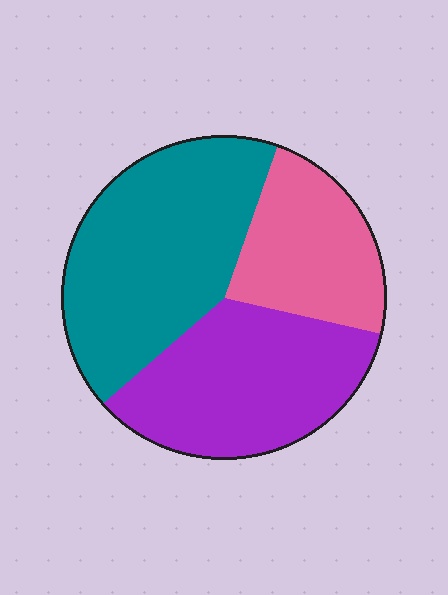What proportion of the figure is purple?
Purple covers 35% of the figure.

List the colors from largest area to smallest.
From largest to smallest: teal, purple, pink.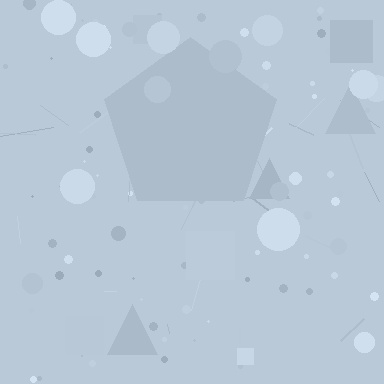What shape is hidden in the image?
A pentagon is hidden in the image.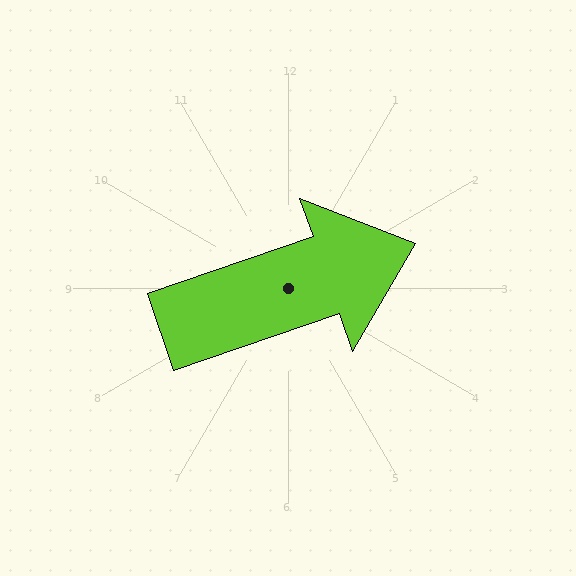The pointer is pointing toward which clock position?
Roughly 2 o'clock.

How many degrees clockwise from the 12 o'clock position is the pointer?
Approximately 71 degrees.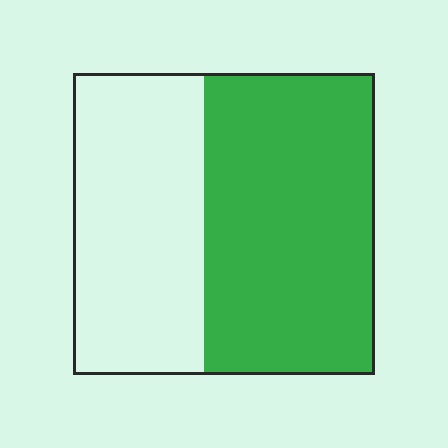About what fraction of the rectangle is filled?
About three fifths (3/5).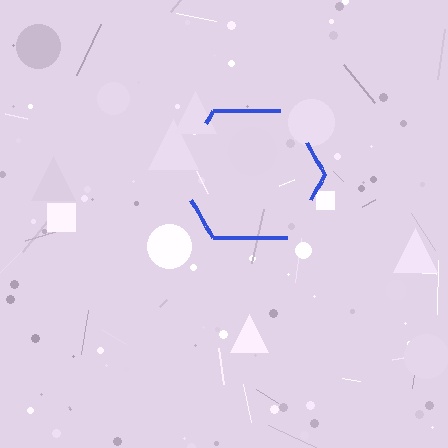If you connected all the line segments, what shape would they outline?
They would outline a hexagon.